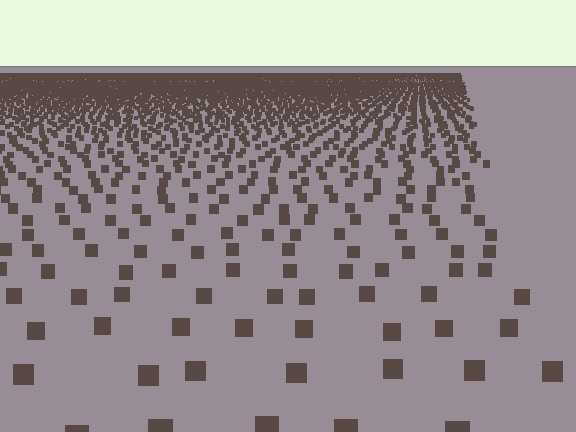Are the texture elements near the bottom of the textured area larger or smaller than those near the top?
Larger. Near the bottom, elements are closer to the viewer and appear at a bigger on-screen size.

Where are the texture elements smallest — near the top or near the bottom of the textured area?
Near the top.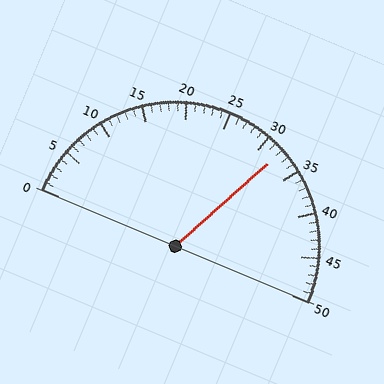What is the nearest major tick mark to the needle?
The nearest major tick mark is 30.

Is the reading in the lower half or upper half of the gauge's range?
The reading is in the upper half of the range (0 to 50).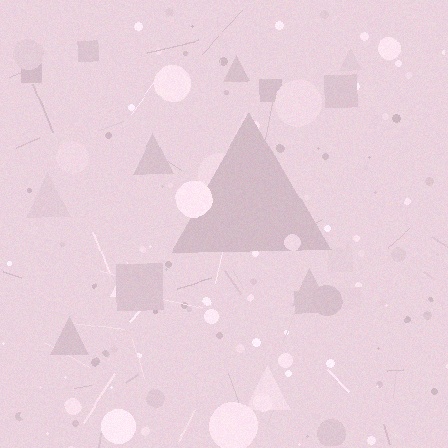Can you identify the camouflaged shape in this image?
The camouflaged shape is a triangle.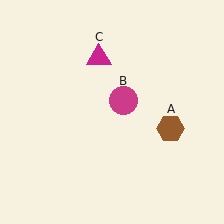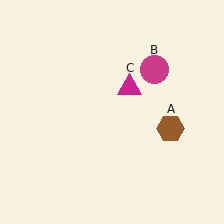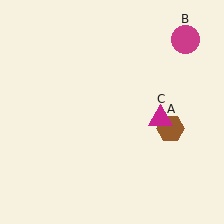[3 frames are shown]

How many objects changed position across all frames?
2 objects changed position: magenta circle (object B), magenta triangle (object C).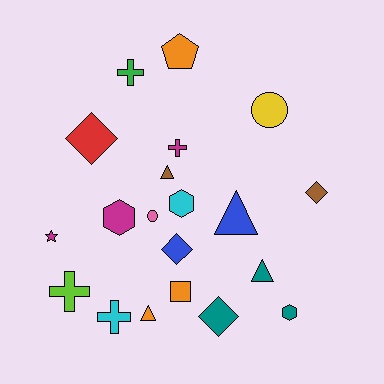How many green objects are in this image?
There is 1 green object.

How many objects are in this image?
There are 20 objects.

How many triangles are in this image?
There are 4 triangles.